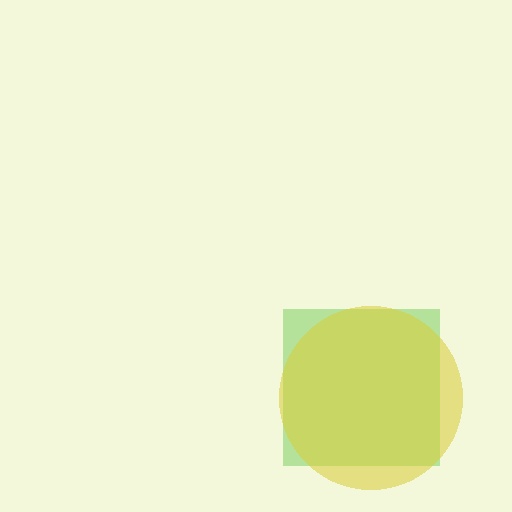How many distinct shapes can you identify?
There are 2 distinct shapes: a lime square, a yellow circle.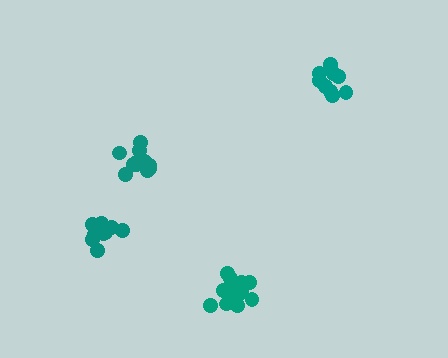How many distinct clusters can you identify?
There are 4 distinct clusters.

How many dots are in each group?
Group 1: 10 dots, Group 2: 14 dots, Group 3: 9 dots, Group 4: 15 dots (48 total).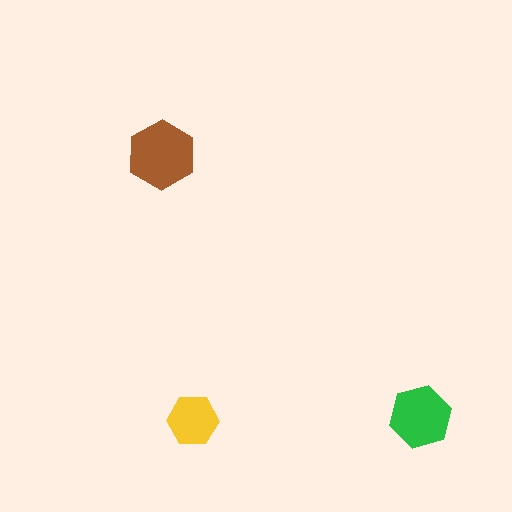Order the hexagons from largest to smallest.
the brown one, the green one, the yellow one.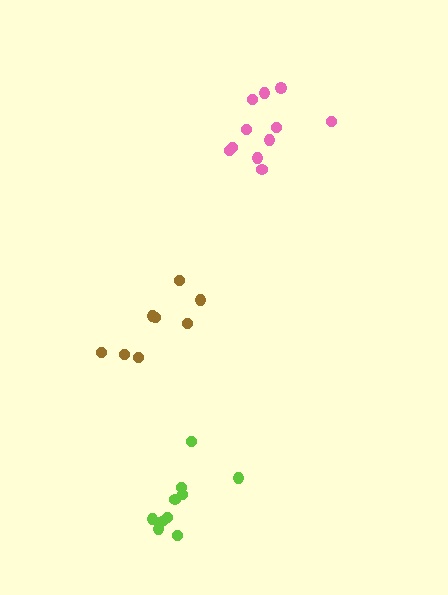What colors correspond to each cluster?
The clusters are colored: brown, lime, pink.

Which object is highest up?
The pink cluster is topmost.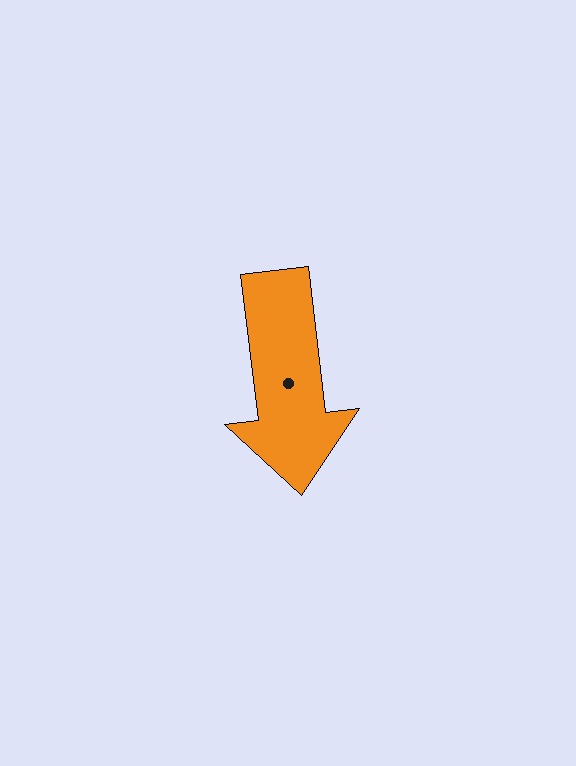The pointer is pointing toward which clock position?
Roughly 6 o'clock.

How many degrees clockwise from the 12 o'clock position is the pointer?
Approximately 173 degrees.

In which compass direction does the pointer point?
South.